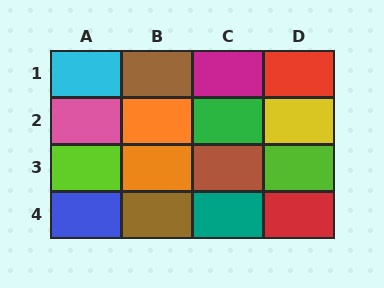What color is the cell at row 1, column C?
Magenta.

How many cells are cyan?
1 cell is cyan.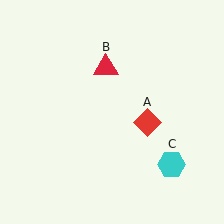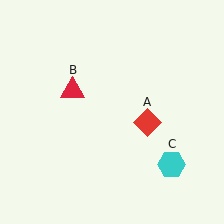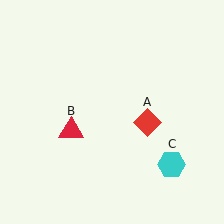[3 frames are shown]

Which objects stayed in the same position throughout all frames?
Red diamond (object A) and cyan hexagon (object C) remained stationary.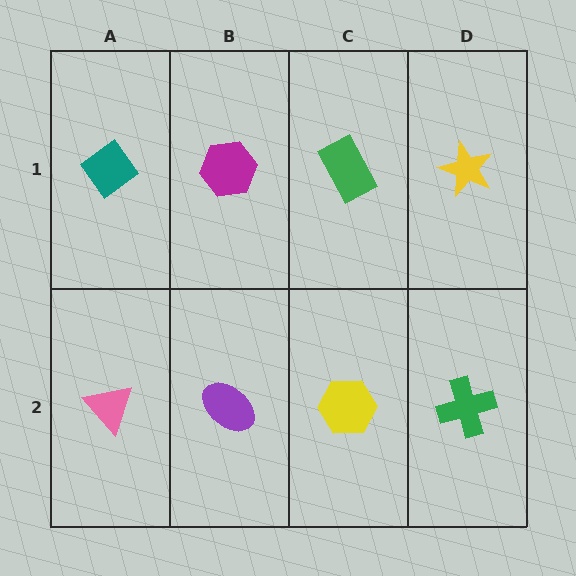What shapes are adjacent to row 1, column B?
A purple ellipse (row 2, column B), a teal diamond (row 1, column A), a green rectangle (row 1, column C).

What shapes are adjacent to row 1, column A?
A pink triangle (row 2, column A), a magenta hexagon (row 1, column B).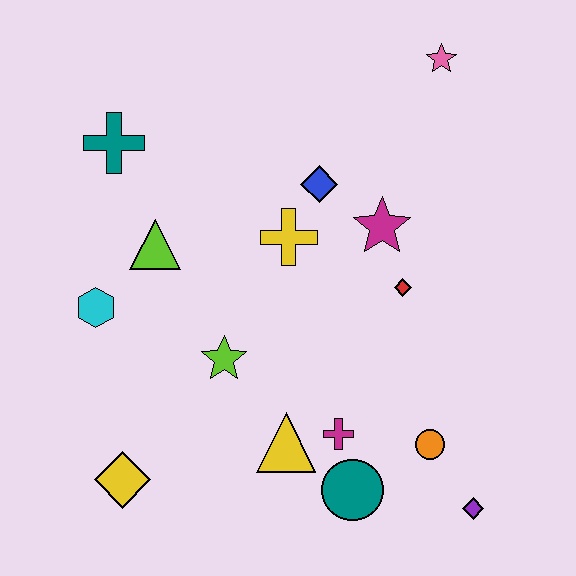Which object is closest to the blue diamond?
The yellow cross is closest to the blue diamond.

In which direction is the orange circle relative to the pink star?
The orange circle is below the pink star.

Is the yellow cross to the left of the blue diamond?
Yes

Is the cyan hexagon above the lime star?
Yes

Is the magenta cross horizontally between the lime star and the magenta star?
Yes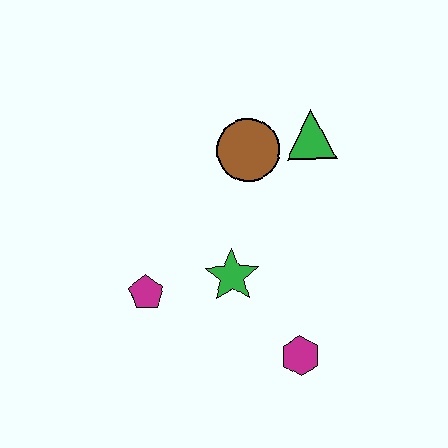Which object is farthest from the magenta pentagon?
The green triangle is farthest from the magenta pentagon.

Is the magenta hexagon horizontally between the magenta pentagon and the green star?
No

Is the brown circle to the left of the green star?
No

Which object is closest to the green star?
The magenta pentagon is closest to the green star.